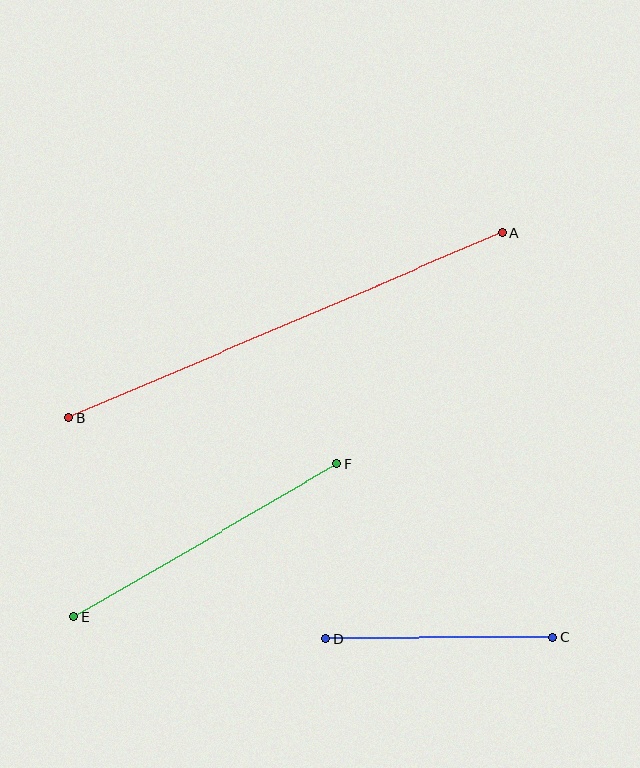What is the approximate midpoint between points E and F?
The midpoint is at approximately (205, 540) pixels.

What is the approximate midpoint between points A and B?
The midpoint is at approximately (286, 325) pixels.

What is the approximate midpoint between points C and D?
The midpoint is at approximately (439, 638) pixels.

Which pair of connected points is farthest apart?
Points A and B are farthest apart.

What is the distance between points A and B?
The distance is approximately 472 pixels.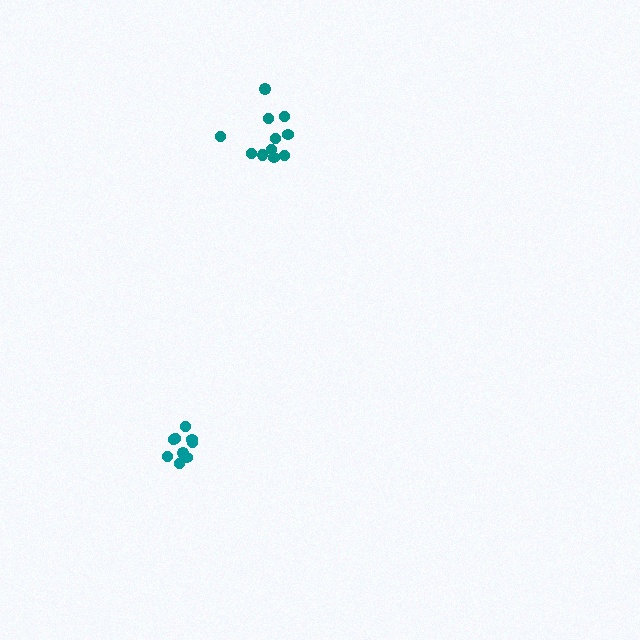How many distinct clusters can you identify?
There are 2 distinct clusters.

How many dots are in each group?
Group 1: 9 dots, Group 2: 11 dots (20 total).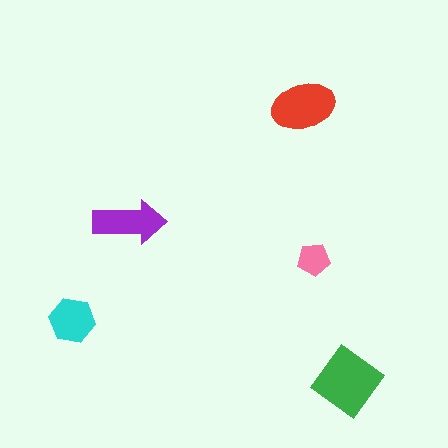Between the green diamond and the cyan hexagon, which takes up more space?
The green diamond.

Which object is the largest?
The green diamond.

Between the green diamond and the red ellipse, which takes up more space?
The green diamond.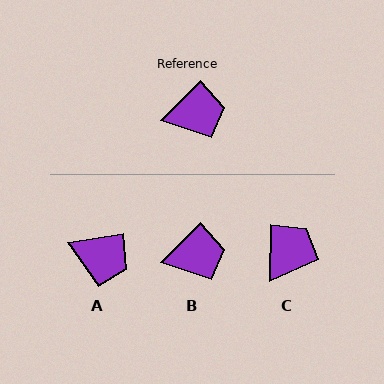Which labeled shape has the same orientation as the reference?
B.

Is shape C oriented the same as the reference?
No, it is off by about 43 degrees.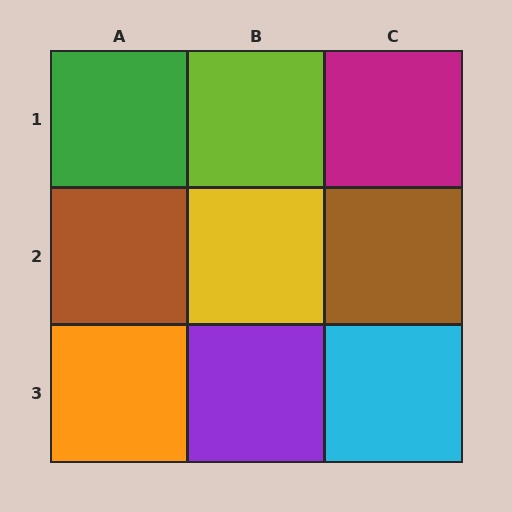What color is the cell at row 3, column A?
Orange.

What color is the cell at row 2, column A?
Brown.